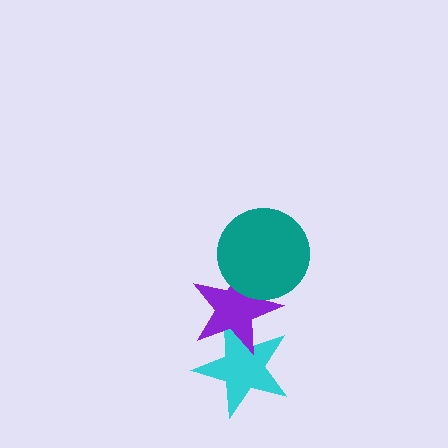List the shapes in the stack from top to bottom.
From top to bottom: the teal circle, the purple star, the cyan star.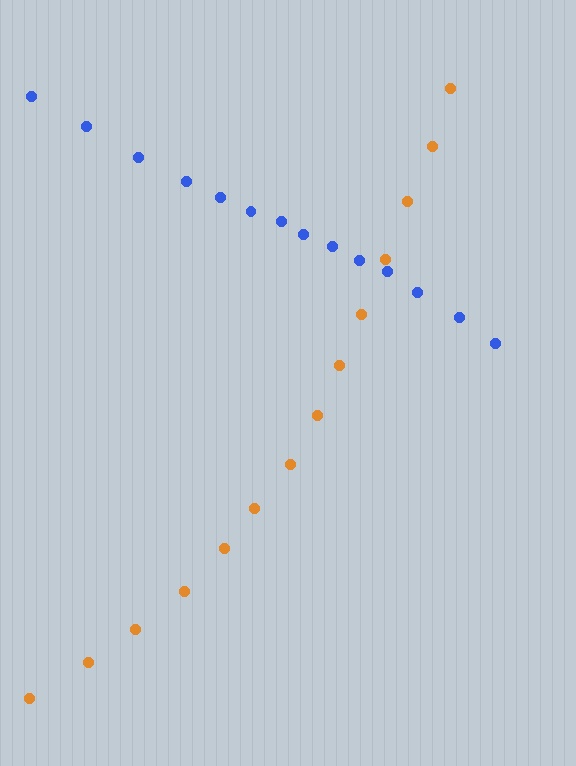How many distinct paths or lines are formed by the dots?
There are 2 distinct paths.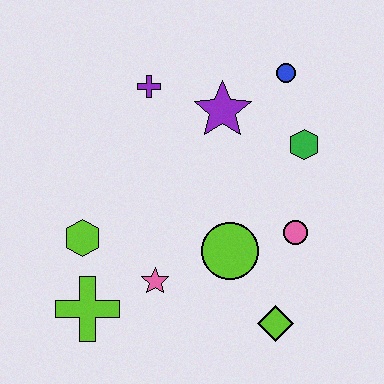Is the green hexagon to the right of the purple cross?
Yes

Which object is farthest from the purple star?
The lime cross is farthest from the purple star.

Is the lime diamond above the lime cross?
No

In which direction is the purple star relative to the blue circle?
The purple star is to the left of the blue circle.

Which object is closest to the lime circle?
The pink circle is closest to the lime circle.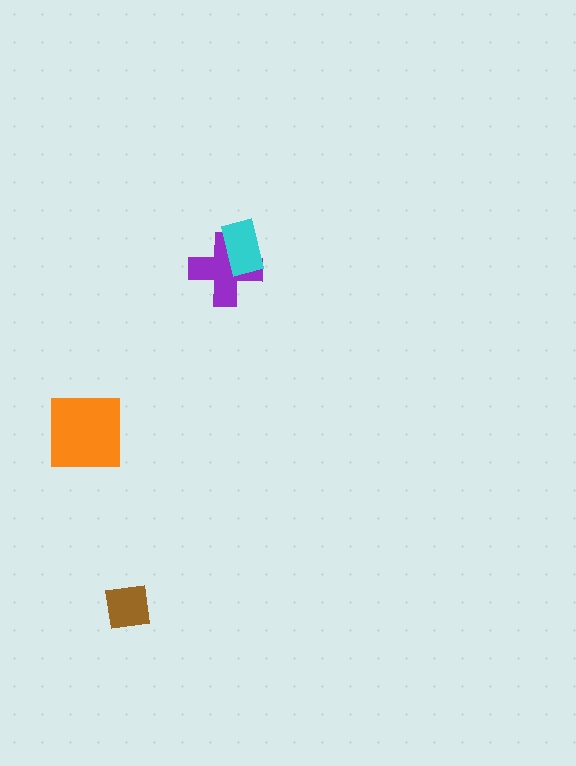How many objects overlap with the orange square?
0 objects overlap with the orange square.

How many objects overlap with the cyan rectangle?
1 object overlaps with the cyan rectangle.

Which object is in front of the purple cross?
The cyan rectangle is in front of the purple cross.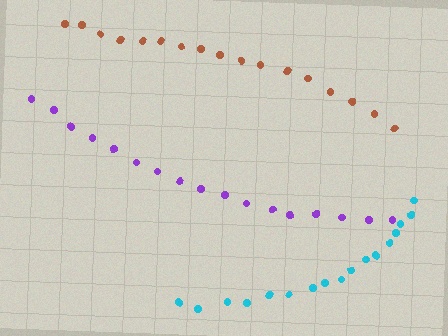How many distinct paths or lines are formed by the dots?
There are 3 distinct paths.